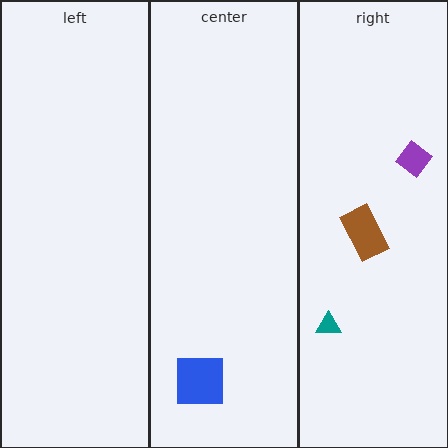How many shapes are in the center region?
1.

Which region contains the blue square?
The center region.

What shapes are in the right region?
The teal triangle, the purple diamond, the brown rectangle.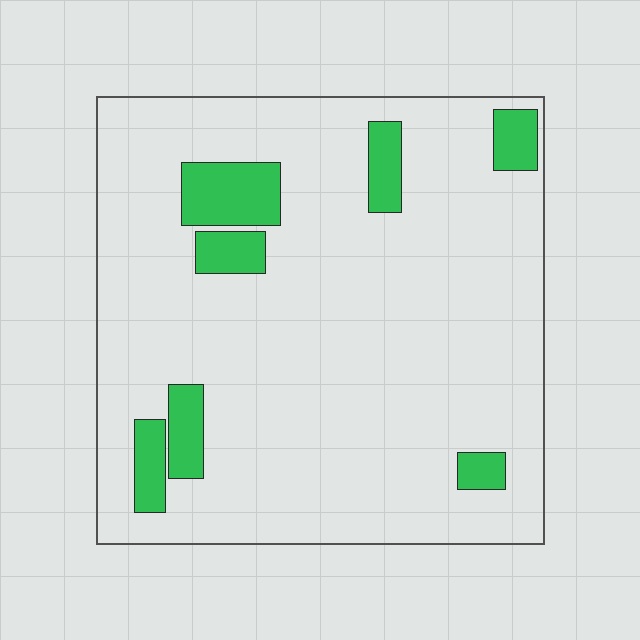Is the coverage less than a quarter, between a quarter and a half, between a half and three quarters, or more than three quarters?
Less than a quarter.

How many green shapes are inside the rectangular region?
7.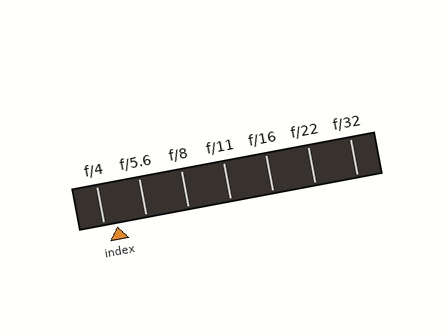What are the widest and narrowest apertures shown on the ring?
The widest aperture shown is f/4 and the narrowest is f/32.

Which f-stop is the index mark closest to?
The index mark is closest to f/4.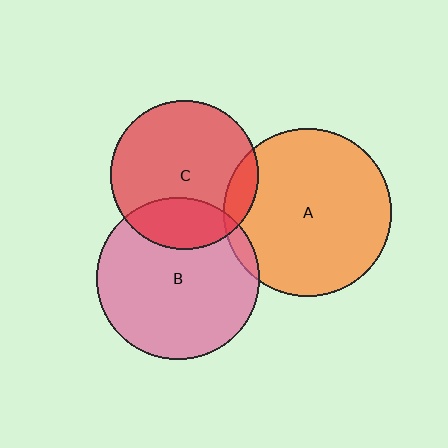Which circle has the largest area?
Circle A (orange).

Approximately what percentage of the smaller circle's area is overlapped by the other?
Approximately 25%.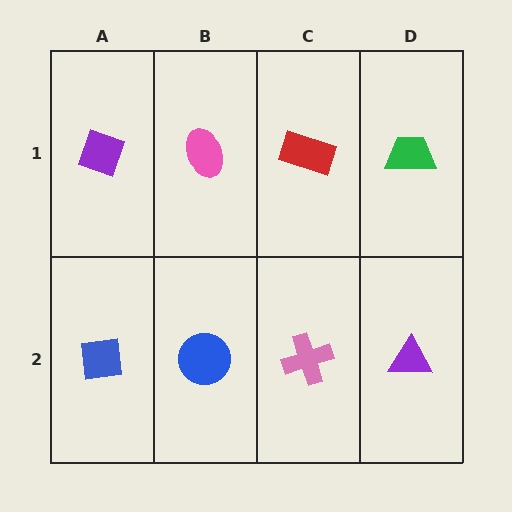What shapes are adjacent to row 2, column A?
A purple diamond (row 1, column A), a blue circle (row 2, column B).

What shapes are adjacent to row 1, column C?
A pink cross (row 2, column C), a pink ellipse (row 1, column B), a green trapezoid (row 1, column D).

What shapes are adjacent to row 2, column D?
A green trapezoid (row 1, column D), a pink cross (row 2, column C).